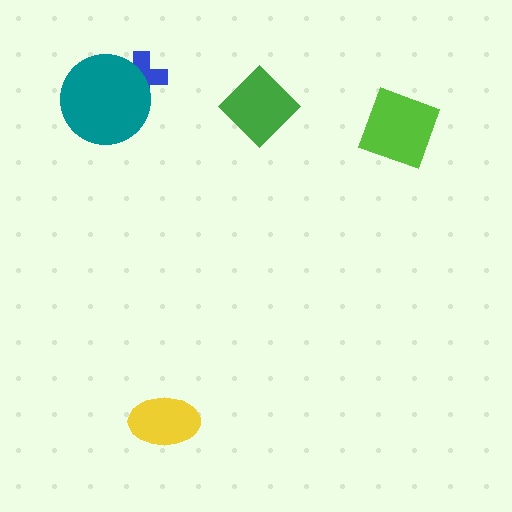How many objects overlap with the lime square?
0 objects overlap with the lime square.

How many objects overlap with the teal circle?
1 object overlaps with the teal circle.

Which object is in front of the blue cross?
The teal circle is in front of the blue cross.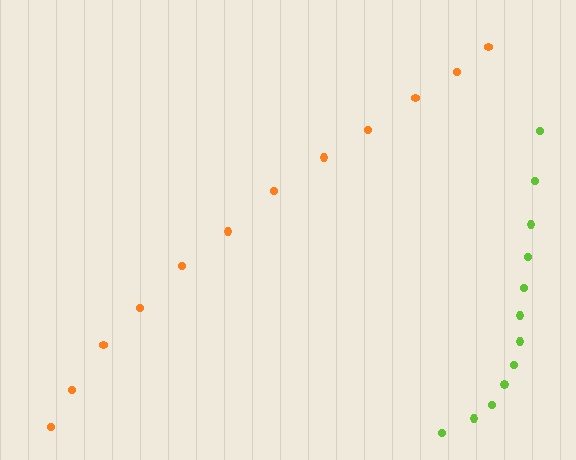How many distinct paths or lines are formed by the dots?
There are 2 distinct paths.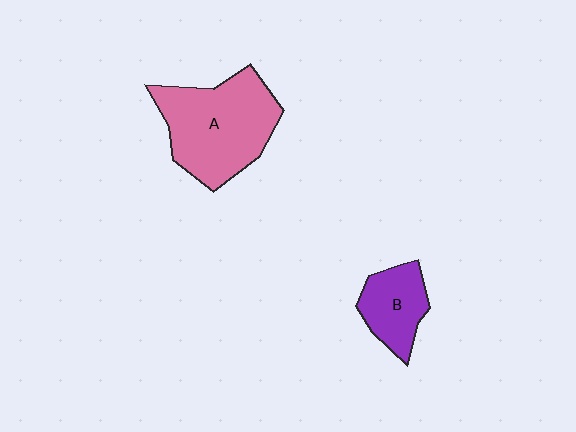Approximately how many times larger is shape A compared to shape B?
Approximately 2.1 times.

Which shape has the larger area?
Shape A (pink).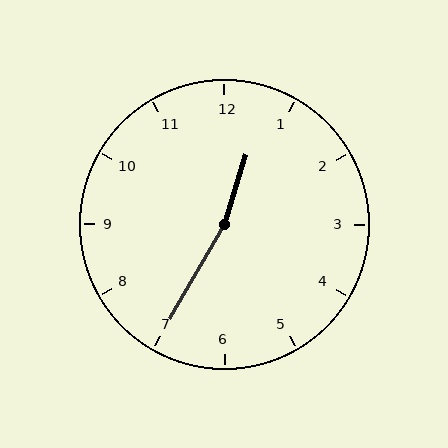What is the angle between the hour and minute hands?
Approximately 168 degrees.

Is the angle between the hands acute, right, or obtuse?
It is obtuse.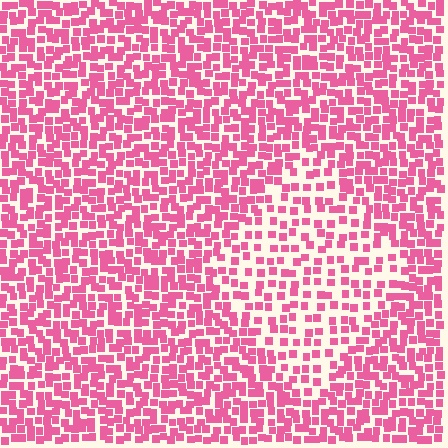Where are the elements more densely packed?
The elements are more densely packed outside the diamond boundary.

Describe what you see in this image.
The image contains small pink elements arranged at two different densities. A diamond-shaped region is visible where the elements are less densely packed than the surrounding area.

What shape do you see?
I see a diamond.